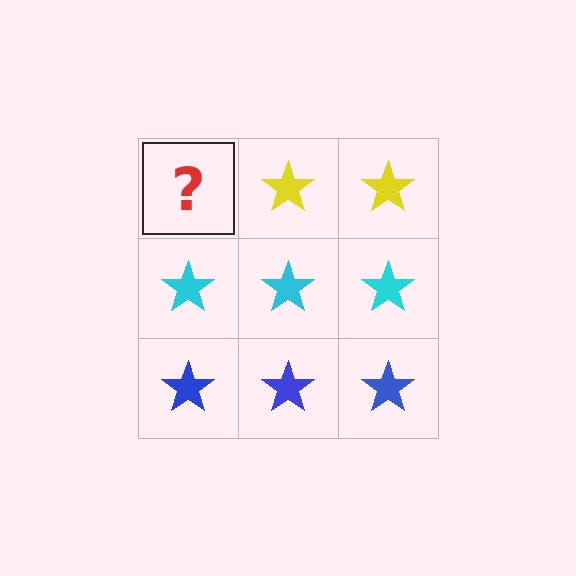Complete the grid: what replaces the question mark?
The question mark should be replaced with a yellow star.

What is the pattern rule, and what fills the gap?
The rule is that each row has a consistent color. The gap should be filled with a yellow star.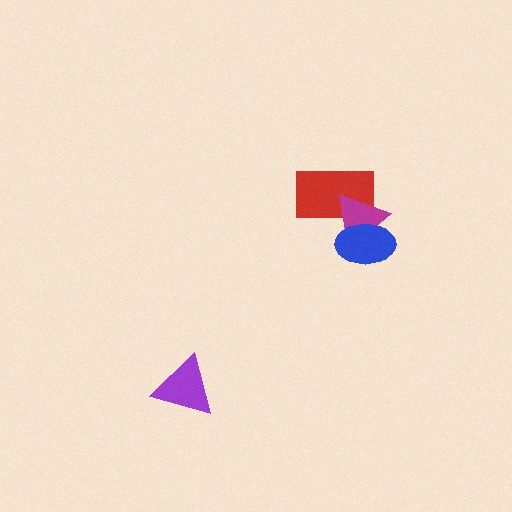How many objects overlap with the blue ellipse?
2 objects overlap with the blue ellipse.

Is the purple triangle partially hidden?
No, no other shape covers it.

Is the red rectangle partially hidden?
Yes, it is partially covered by another shape.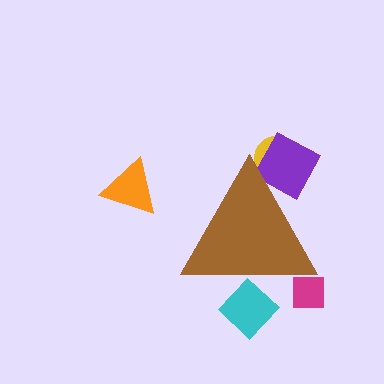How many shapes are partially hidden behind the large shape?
4 shapes are partially hidden.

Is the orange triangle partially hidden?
No, the orange triangle is fully visible.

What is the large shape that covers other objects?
A brown triangle.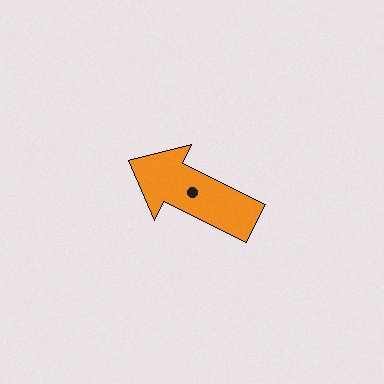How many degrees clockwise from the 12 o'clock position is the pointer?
Approximately 296 degrees.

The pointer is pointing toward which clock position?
Roughly 10 o'clock.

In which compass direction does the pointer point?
Northwest.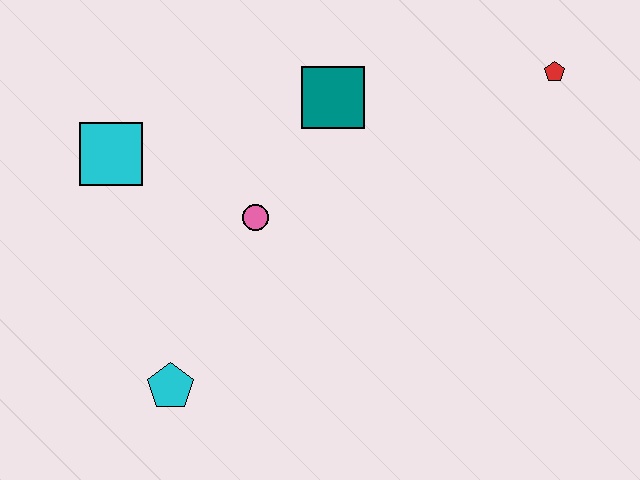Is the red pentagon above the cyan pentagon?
Yes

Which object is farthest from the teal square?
The cyan pentagon is farthest from the teal square.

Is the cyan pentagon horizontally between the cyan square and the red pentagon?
Yes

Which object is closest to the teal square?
The pink circle is closest to the teal square.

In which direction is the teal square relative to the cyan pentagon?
The teal square is above the cyan pentagon.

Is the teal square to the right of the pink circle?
Yes